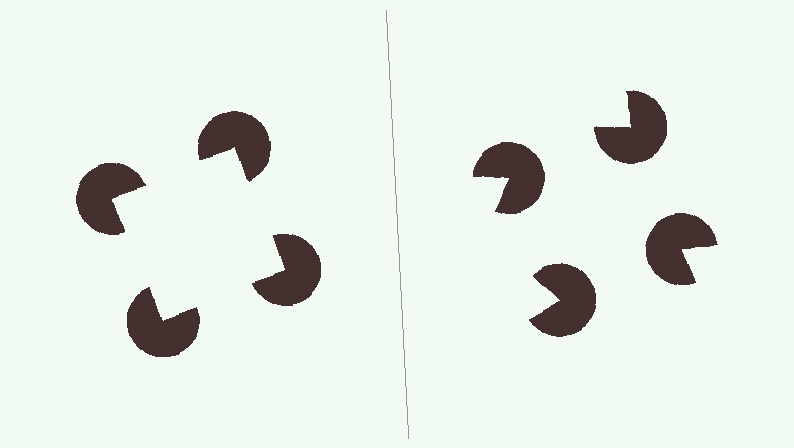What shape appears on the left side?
An illusory square.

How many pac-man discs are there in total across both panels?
8 — 4 on each side.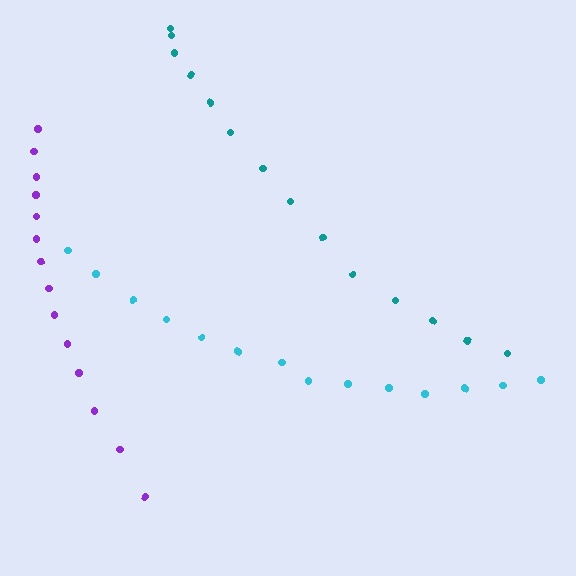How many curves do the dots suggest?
There are 3 distinct paths.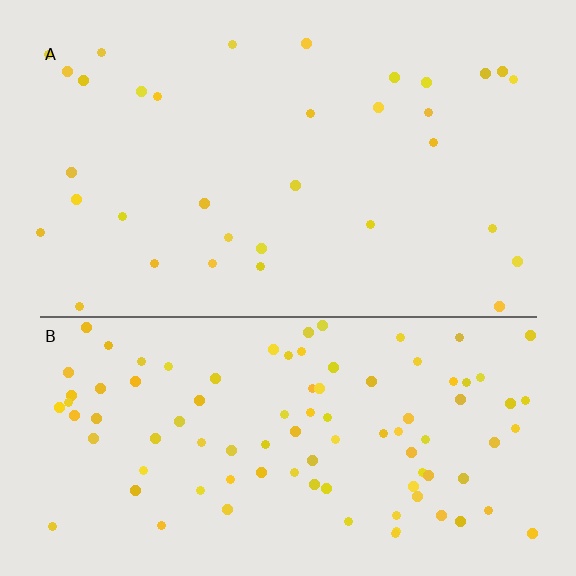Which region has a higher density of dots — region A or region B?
B (the bottom).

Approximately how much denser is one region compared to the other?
Approximately 2.9× — region B over region A.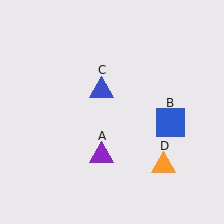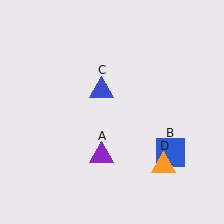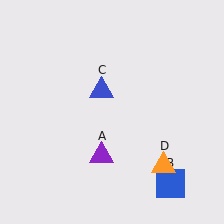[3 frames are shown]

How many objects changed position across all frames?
1 object changed position: blue square (object B).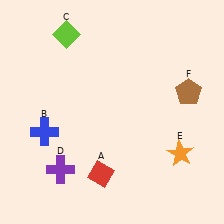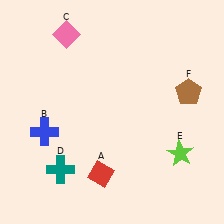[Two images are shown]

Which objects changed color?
C changed from lime to pink. D changed from purple to teal. E changed from orange to lime.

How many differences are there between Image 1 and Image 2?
There are 3 differences between the two images.